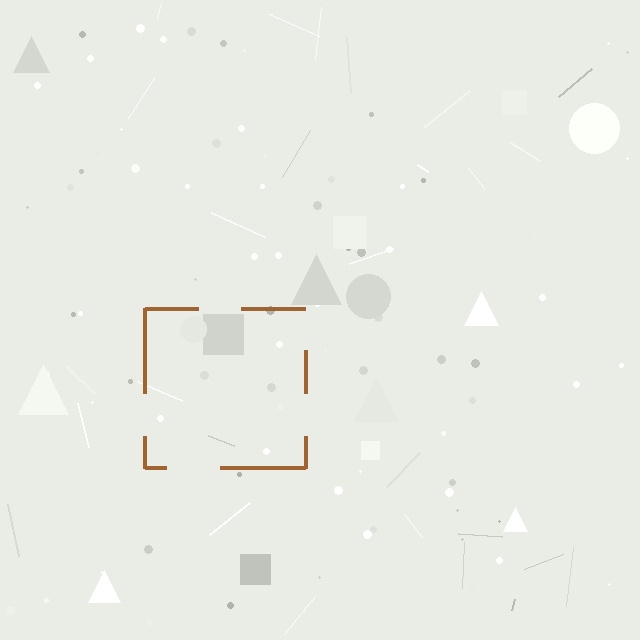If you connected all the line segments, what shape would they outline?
They would outline a square.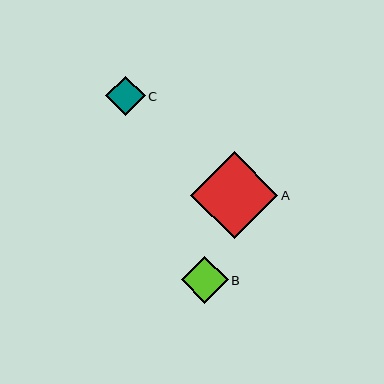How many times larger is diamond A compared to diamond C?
Diamond A is approximately 2.2 times the size of diamond C.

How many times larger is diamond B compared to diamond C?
Diamond B is approximately 1.2 times the size of diamond C.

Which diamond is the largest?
Diamond A is the largest with a size of approximately 87 pixels.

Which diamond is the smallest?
Diamond C is the smallest with a size of approximately 39 pixels.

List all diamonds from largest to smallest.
From largest to smallest: A, B, C.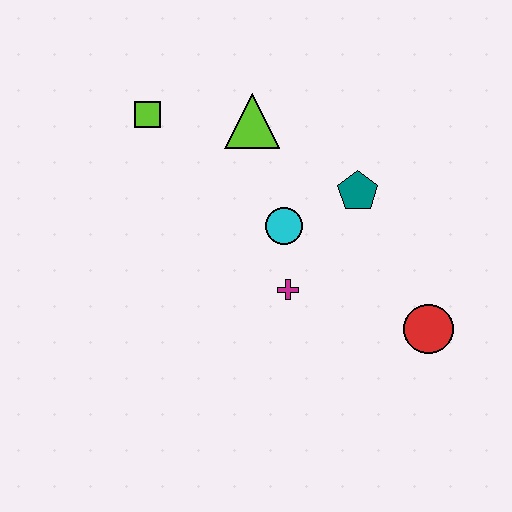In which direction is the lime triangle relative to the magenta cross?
The lime triangle is above the magenta cross.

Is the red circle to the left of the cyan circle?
No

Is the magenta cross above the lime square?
No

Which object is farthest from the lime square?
The red circle is farthest from the lime square.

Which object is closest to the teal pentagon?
The cyan circle is closest to the teal pentagon.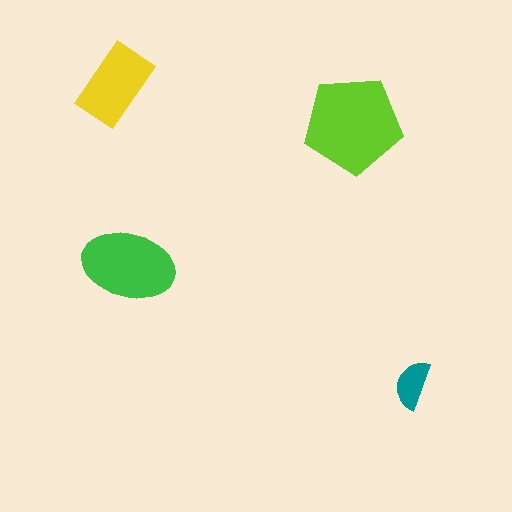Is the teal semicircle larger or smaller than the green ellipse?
Smaller.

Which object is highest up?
The yellow rectangle is topmost.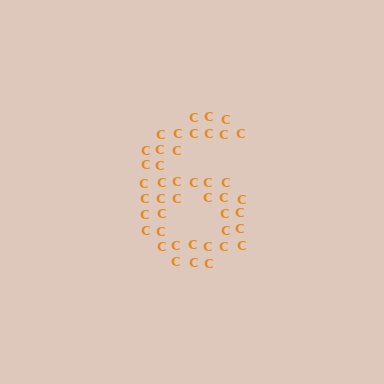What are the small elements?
The small elements are letter C's.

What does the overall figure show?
The overall figure shows the digit 6.